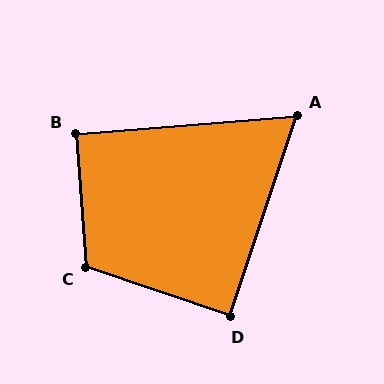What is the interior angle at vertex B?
Approximately 90 degrees (approximately right).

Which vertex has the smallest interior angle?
A, at approximately 67 degrees.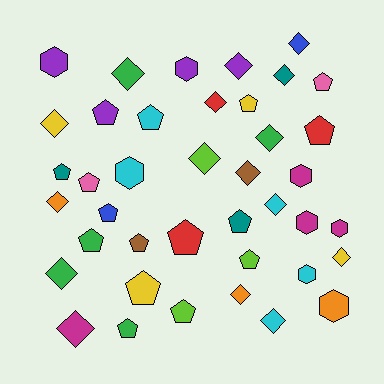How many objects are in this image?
There are 40 objects.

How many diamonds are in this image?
There are 16 diamonds.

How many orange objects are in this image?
There are 3 orange objects.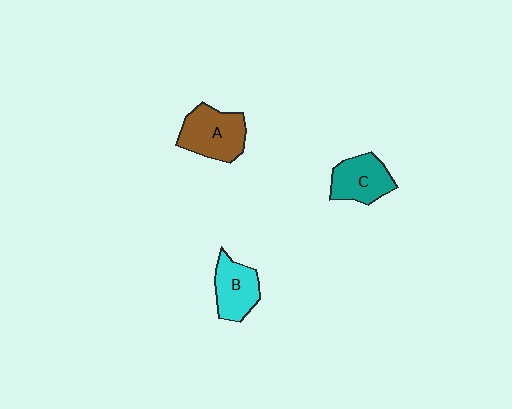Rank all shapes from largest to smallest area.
From largest to smallest: A (brown), C (teal), B (cyan).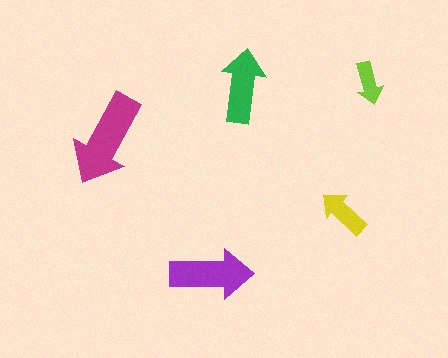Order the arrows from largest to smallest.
the magenta one, the purple one, the green one, the yellow one, the lime one.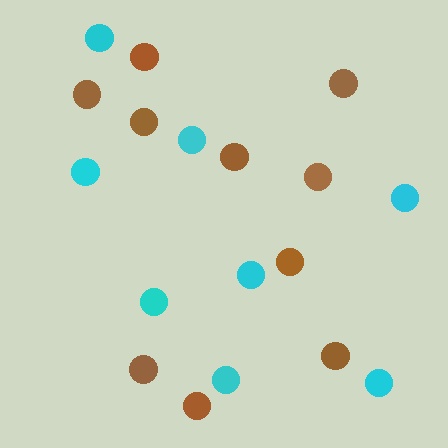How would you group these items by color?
There are 2 groups: one group of brown circles (10) and one group of cyan circles (8).